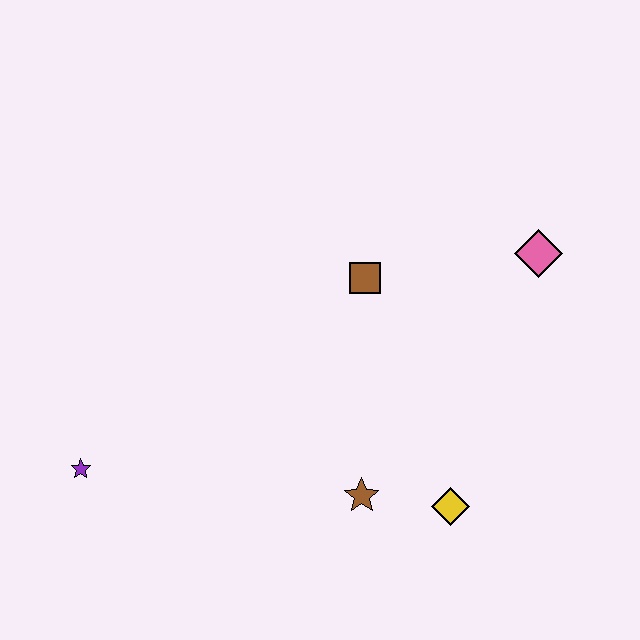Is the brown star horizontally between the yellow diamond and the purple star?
Yes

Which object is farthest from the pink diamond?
The purple star is farthest from the pink diamond.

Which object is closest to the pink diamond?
The brown square is closest to the pink diamond.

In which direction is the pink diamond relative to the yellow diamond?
The pink diamond is above the yellow diamond.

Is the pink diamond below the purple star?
No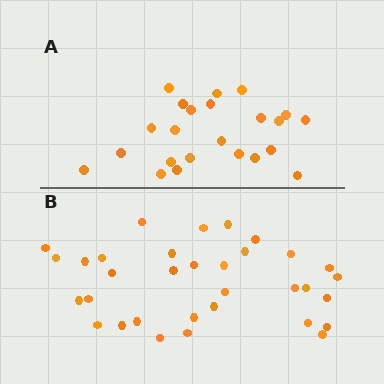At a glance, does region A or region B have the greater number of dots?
Region B (the bottom region) has more dots.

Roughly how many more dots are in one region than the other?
Region B has roughly 10 or so more dots than region A.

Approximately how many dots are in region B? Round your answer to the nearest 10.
About 30 dots. (The exact count is 33, which rounds to 30.)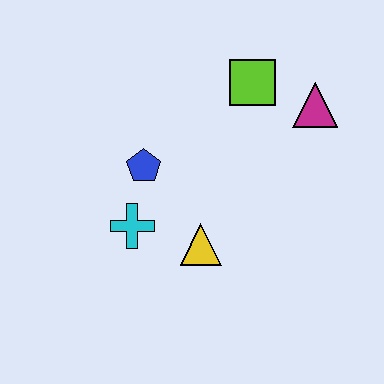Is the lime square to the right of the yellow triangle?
Yes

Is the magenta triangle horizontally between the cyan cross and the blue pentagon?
No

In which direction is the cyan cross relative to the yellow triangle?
The cyan cross is to the left of the yellow triangle.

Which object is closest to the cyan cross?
The blue pentagon is closest to the cyan cross.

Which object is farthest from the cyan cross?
The magenta triangle is farthest from the cyan cross.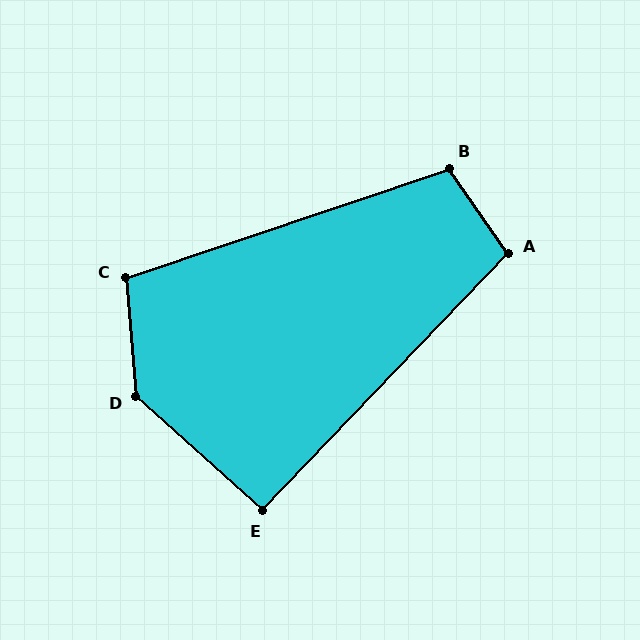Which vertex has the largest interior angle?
D, at approximately 137 degrees.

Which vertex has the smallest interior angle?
E, at approximately 92 degrees.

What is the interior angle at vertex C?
Approximately 104 degrees (obtuse).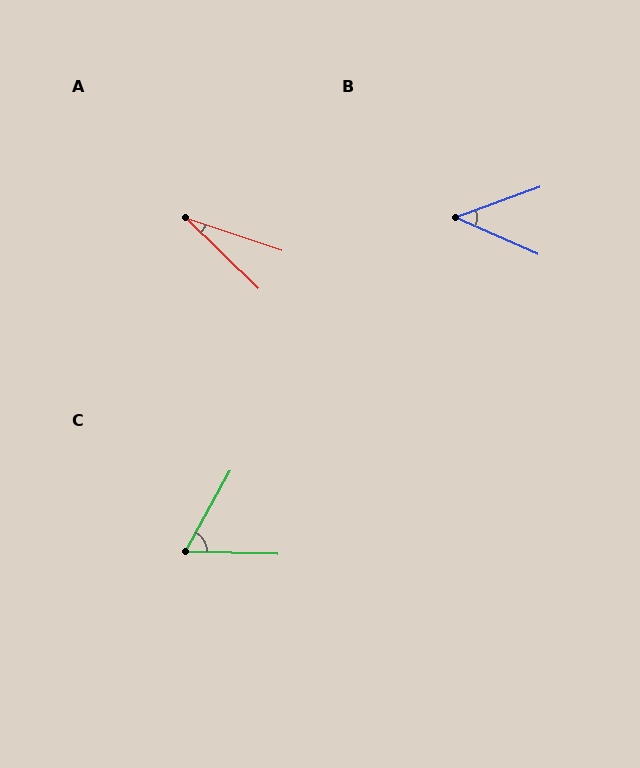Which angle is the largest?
C, at approximately 63 degrees.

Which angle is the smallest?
A, at approximately 26 degrees.